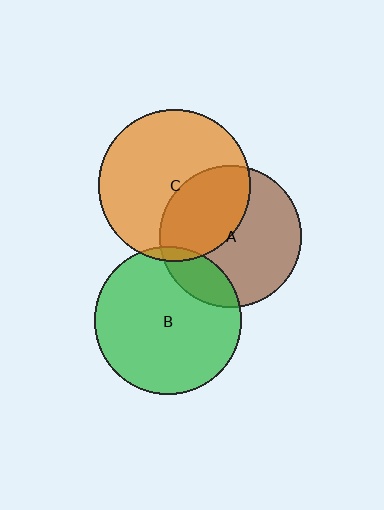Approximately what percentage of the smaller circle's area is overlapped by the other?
Approximately 5%.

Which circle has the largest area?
Circle C (orange).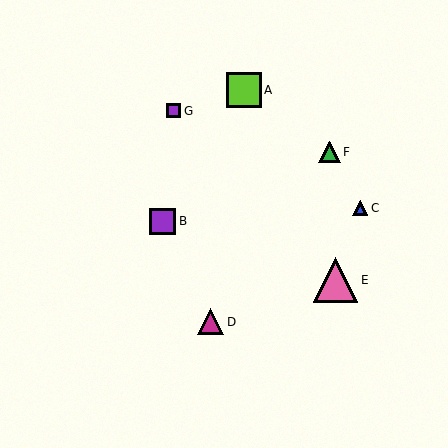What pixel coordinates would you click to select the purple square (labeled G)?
Click at (173, 111) to select the purple square G.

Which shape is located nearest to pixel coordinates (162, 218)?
The purple square (labeled B) at (163, 221) is nearest to that location.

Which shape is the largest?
The pink triangle (labeled E) is the largest.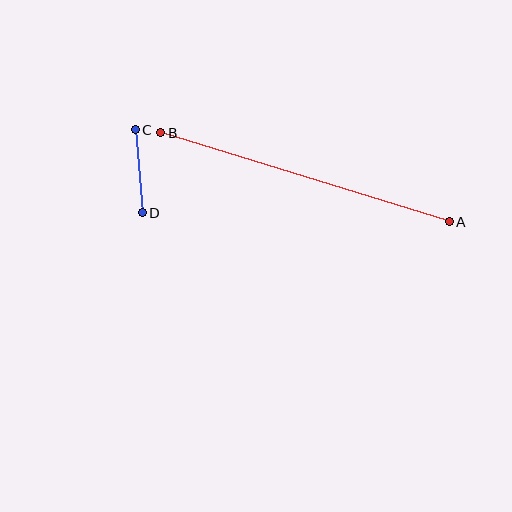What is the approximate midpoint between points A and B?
The midpoint is at approximately (305, 177) pixels.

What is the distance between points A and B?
The distance is approximately 302 pixels.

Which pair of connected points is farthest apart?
Points A and B are farthest apart.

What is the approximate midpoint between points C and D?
The midpoint is at approximately (139, 171) pixels.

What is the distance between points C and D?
The distance is approximately 83 pixels.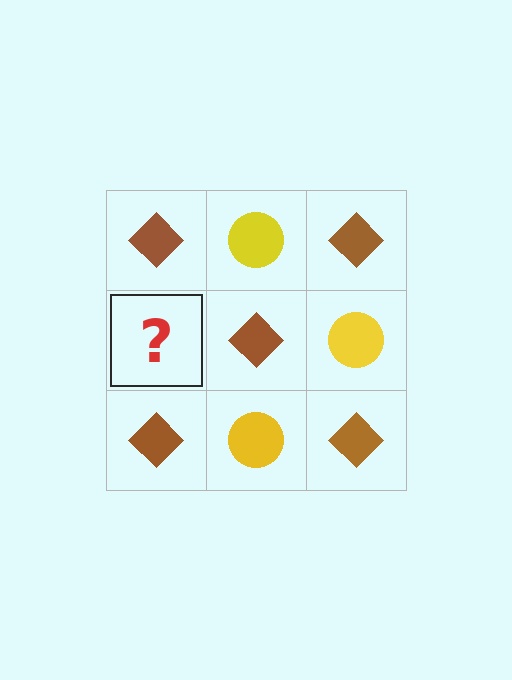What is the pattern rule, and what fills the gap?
The rule is that it alternates brown diamond and yellow circle in a checkerboard pattern. The gap should be filled with a yellow circle.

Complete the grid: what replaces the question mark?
The question mark should be replaced with a yellow circle.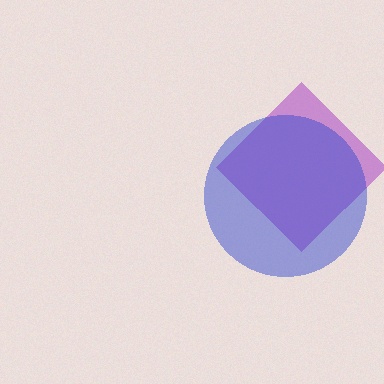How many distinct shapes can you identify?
There are 2 distinct shapes: a purple diamond, a blue circle.